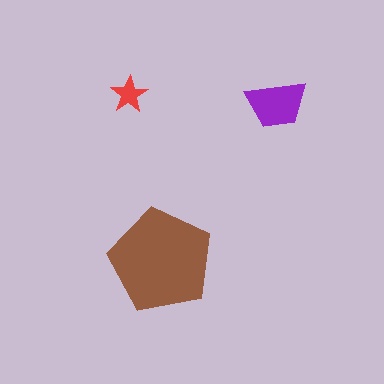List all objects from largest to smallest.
The brown pentagon, the purple trapezoid, the red star.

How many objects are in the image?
There are 3 objects in the image.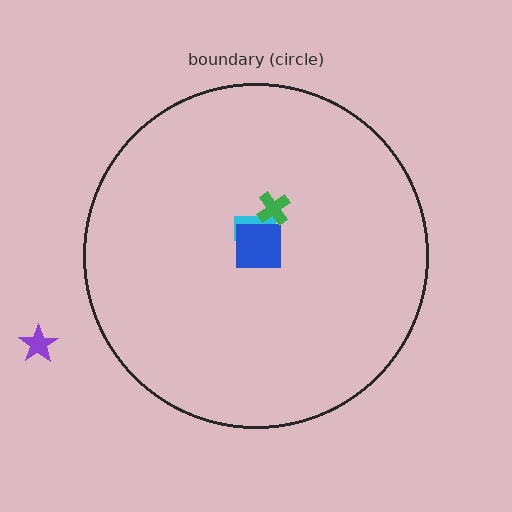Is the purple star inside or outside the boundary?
Outside.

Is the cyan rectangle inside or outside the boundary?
Inside.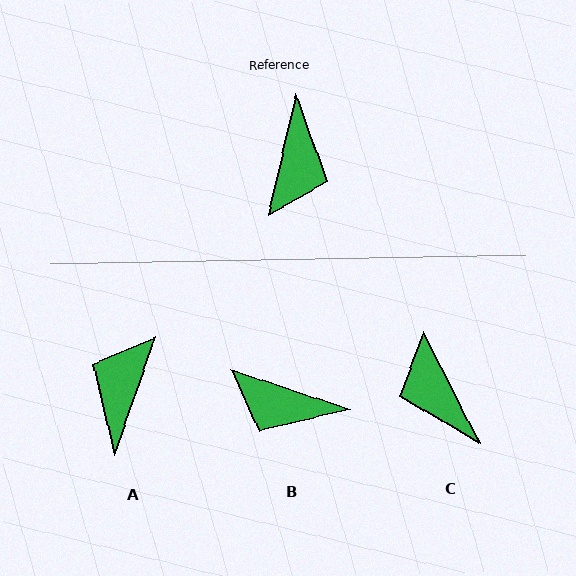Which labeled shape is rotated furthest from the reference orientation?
A, about 173 degrees away.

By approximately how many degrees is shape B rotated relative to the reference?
Approximately 96 degrees clockwise.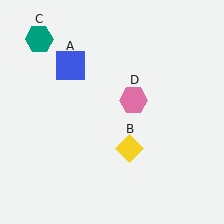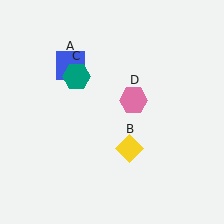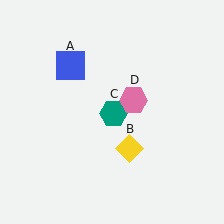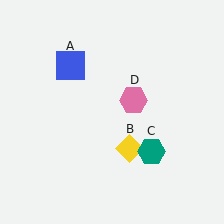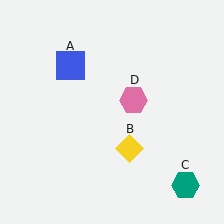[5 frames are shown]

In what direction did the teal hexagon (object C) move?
The teal hexagon (object C) moved down and to the right.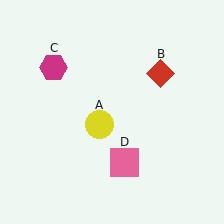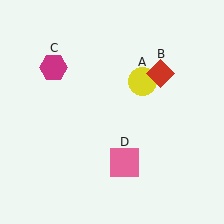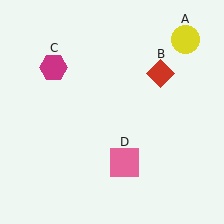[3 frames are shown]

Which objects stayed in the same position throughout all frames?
Red diamond (object B) and magenta hexagon (object C) and pink square (object D) remained stationary.